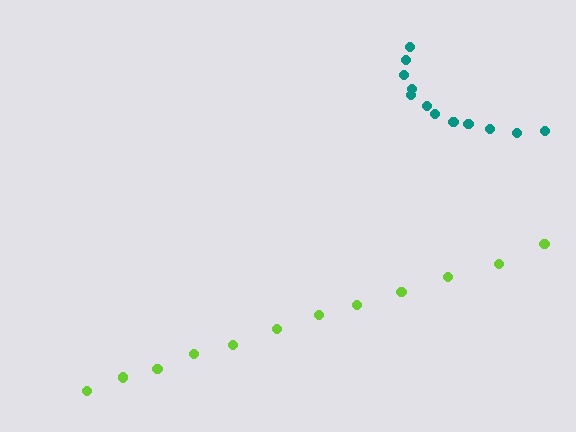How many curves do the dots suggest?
There are 2 distinct paths.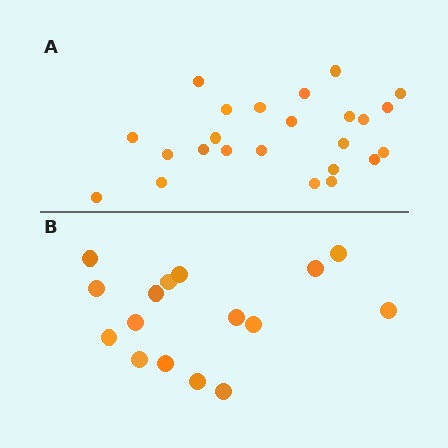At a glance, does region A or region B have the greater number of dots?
Region A (the top region) has more dots.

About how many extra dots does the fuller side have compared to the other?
Region A has roughly 8 or so more dots than region B.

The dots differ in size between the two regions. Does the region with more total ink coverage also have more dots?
No. Region B has more total ink coverage because its dots are larger, but region A actually contains more individual dots. Total area can be misleading — the number of items is what matters here.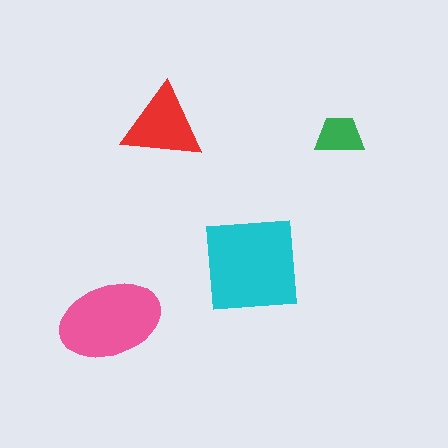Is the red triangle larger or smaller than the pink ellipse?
Smaller.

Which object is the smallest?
The green trapezoid.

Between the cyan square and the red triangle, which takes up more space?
The cyan square.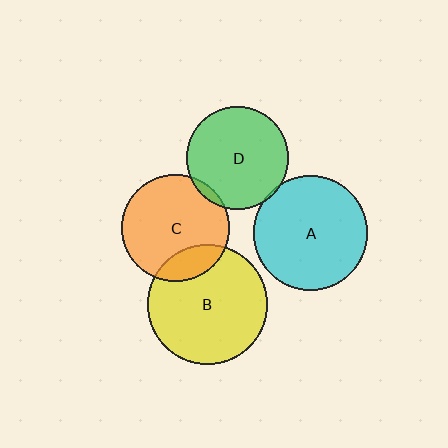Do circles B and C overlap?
Yes.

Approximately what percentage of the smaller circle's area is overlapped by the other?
Approximately 20%.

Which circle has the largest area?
Circle B (yellow).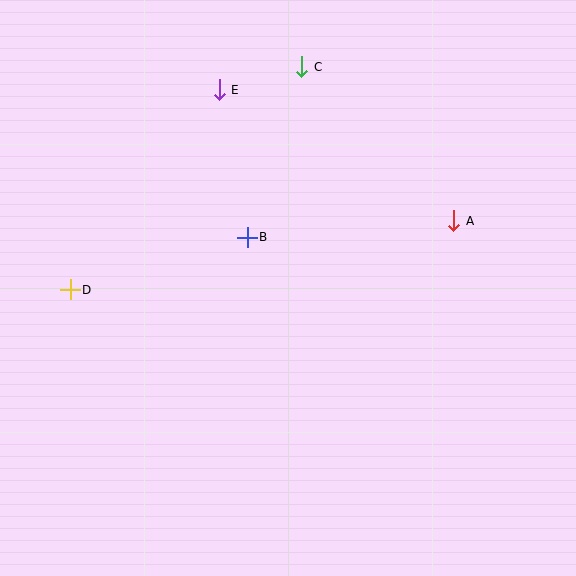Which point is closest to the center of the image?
Point B at (247, 237) is closest to the center.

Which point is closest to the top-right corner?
Point A is closest to the top-right corner.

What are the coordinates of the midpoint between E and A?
The midpoint between E and A is at (336, 155).